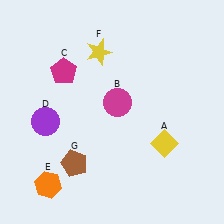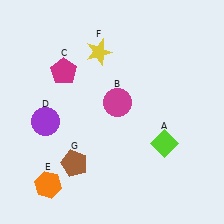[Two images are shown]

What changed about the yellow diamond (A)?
In Image 1, A is yellow. In Image 2, it changed to lime.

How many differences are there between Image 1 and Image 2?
There is 1 difference between the two images.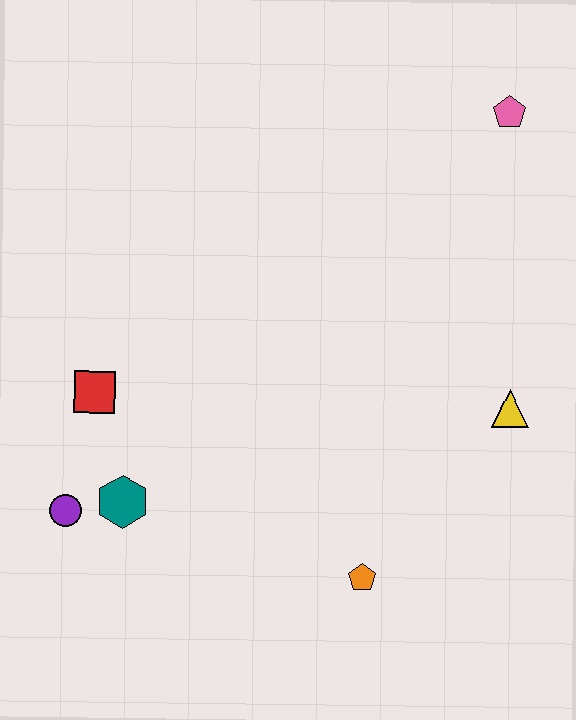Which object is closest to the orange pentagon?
The yellow triangle is closest to the orange pentagon.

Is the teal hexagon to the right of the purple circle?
Yes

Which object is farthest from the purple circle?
The pink pentagon is farthest from the purple circle.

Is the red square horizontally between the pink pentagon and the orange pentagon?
No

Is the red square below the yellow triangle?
No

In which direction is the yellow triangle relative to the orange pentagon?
The yellow triangle is above the orange pentagon.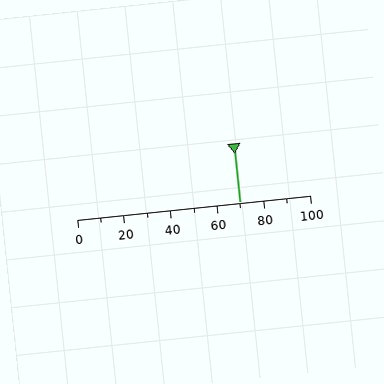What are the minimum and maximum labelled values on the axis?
The axis runs from 0 to 100.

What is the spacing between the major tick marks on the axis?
The major ticks are spaced 20 apart.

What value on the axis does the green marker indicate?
The marker indicates approximately 70.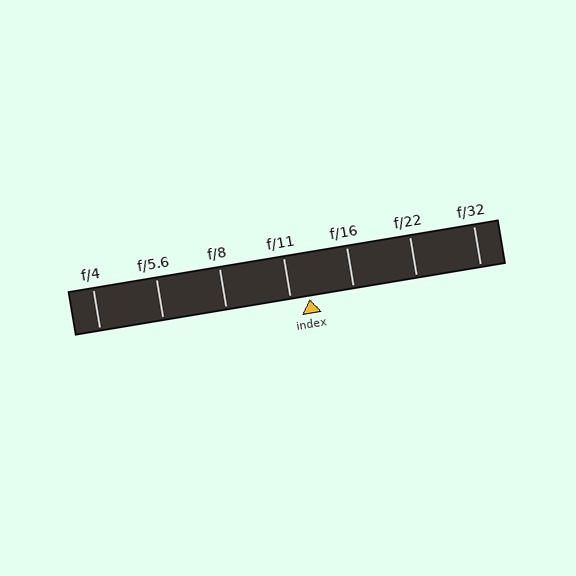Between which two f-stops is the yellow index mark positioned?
The index mark is between f/11 and f/16.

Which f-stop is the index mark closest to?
The index mark is closest to f/11.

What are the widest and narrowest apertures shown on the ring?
The widest aperture shown is f/4 and the narrowest is f/32.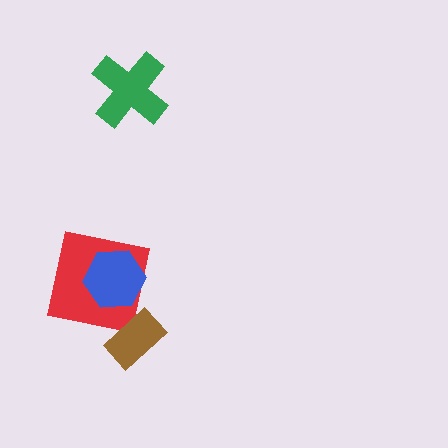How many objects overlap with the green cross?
0 objects overlap with the green cross.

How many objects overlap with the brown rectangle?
0 objects overlap with the brown rectangle.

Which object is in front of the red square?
The blue hexagon is in front of the red square.